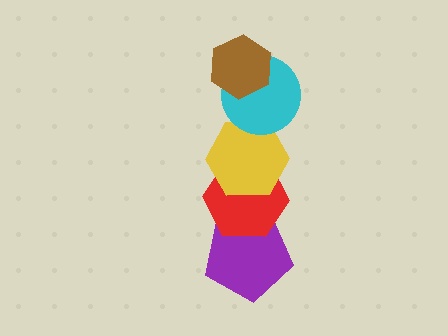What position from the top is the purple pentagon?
The purple pentagon is 5th from the top.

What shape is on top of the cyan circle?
The brown hexagon is on top of the cyan circle.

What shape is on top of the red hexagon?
The yellow hexagon is on top of the red hexagon.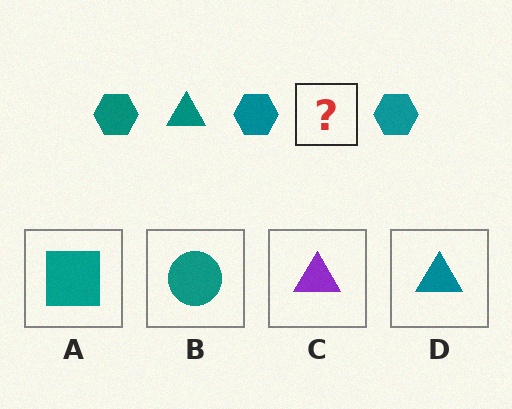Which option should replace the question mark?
Option D.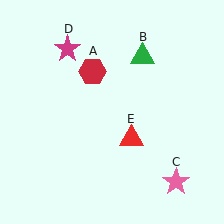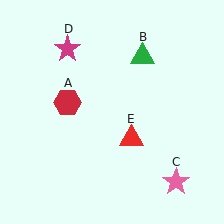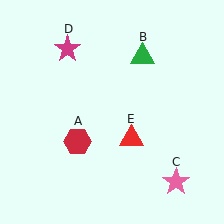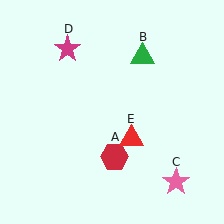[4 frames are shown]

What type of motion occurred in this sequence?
The red hexagon (object A) rotated counterclockwise around the center of the scene.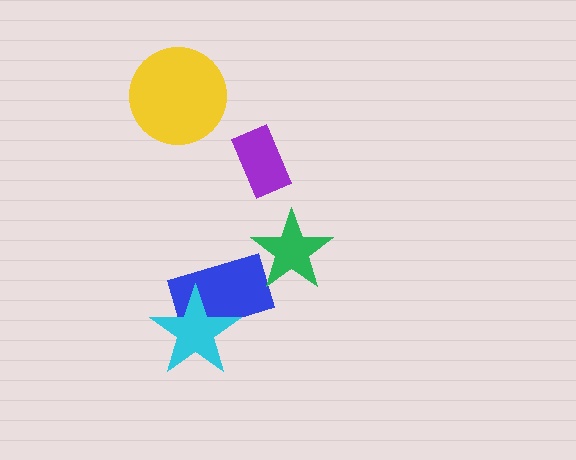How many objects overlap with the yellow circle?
0 objects overlap with the yellow circle.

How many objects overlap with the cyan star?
1 object overlaps with the cyan star.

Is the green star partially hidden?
No, no other shape covers it.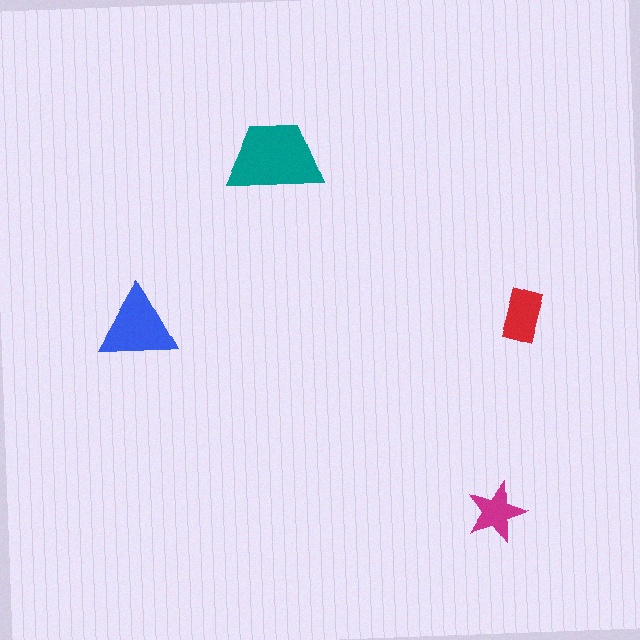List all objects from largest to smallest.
The teal trapezoid, the blue triangle, the red rectangle, the magenta star.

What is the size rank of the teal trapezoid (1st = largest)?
1st.